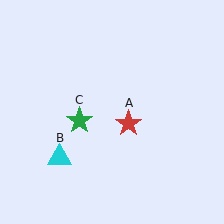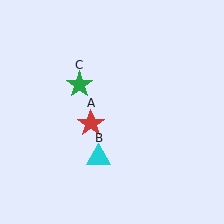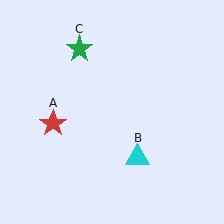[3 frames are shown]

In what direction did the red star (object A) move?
The red star (object A) moved left.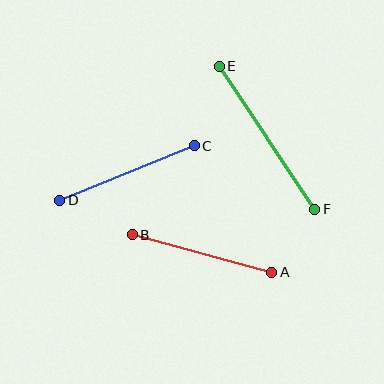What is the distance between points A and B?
The distance is approximately 145 pixels.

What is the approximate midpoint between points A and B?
The midpoint is at approximately (202, 254) pixels.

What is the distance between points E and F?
The distance is approximately 172 pixels.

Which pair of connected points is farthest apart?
Points E and F are farthest apart.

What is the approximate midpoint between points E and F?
The midpoint is at approximately (267, 138) pixels.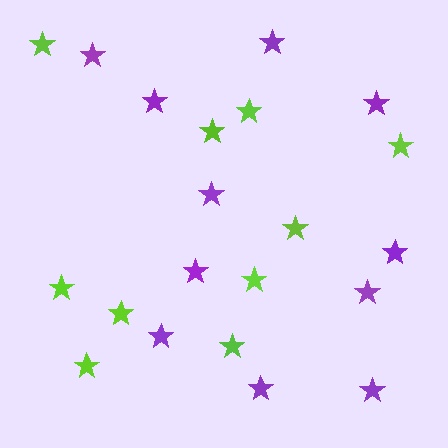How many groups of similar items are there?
There are 2 groups: one group of purple stars (11) and one group of lime stars (10).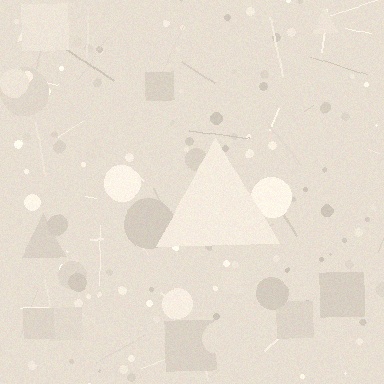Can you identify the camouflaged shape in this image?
The camouflaged shape is a triangle.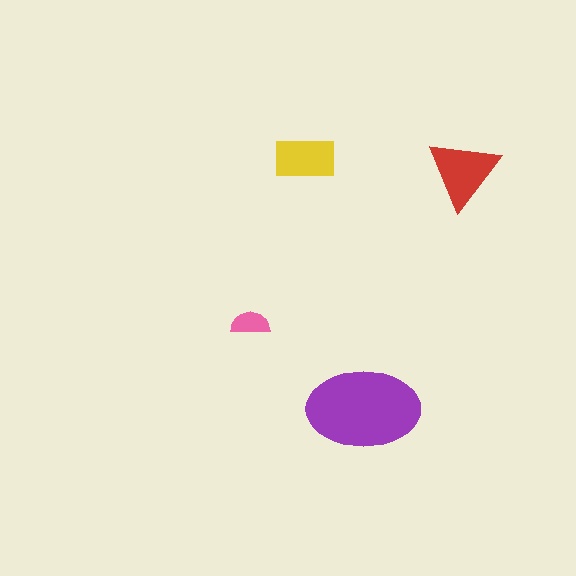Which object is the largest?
The purple ellipse.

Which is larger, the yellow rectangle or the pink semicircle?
The yellow rectangle.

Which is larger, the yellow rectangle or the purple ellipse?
The purple ellipse.